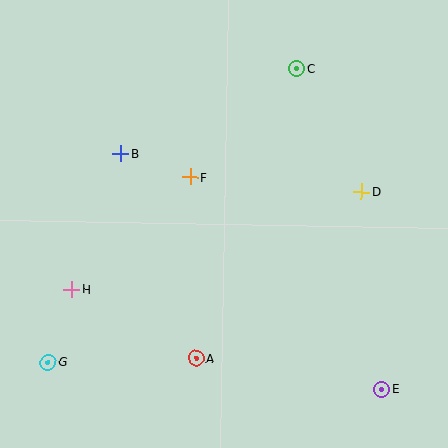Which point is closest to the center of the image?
Point F at (190, 177) is closest to the center.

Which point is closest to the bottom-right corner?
Point E is closest to the bottom-right corner.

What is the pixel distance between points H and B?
The distance between H and B is 144 pixels.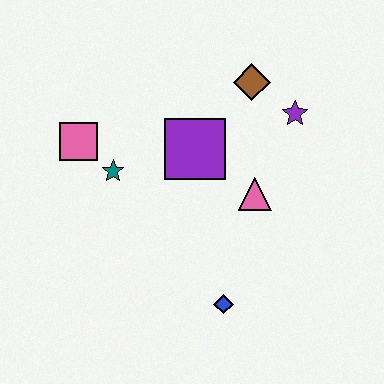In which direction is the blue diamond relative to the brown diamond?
The blue diamond is below the brown diamond.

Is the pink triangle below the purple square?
Yes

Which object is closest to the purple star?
The brown diamond is closest to the purple star.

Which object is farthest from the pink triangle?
The pink square is farthest from the pink triangle.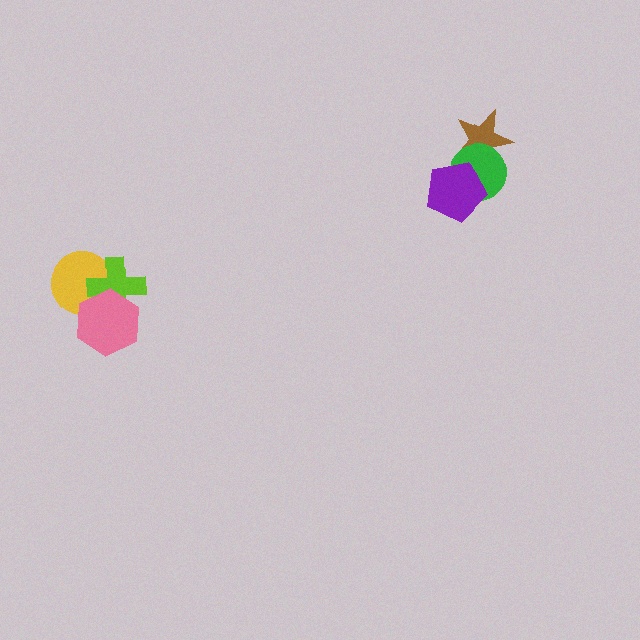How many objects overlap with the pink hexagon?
2 objects overlap with the pink hexagon.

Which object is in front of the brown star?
The green circle is in front of the brown star.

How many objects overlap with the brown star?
1 object overlaps with the brown star.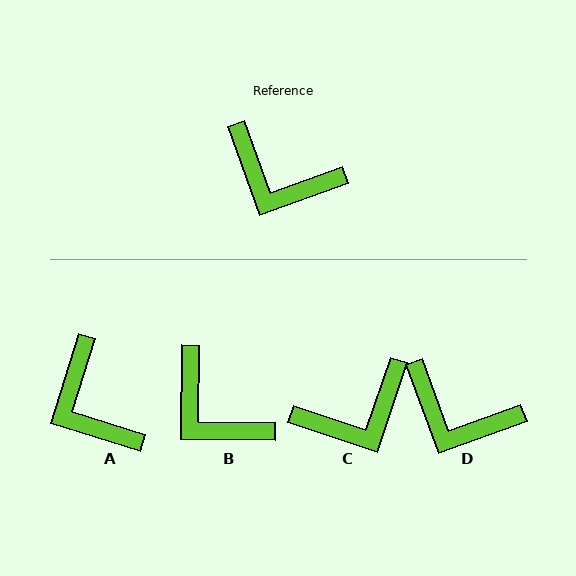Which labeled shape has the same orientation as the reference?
D.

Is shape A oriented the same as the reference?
No, it is off by about 37 degrees.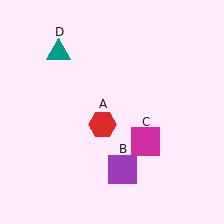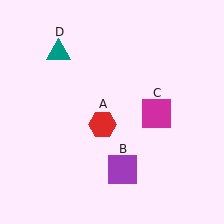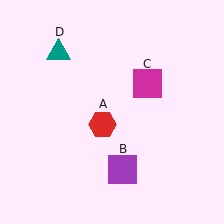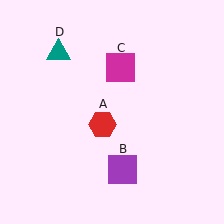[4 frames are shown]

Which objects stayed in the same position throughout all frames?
Red hexagon (object A) and purple square (object B) and teal triangle (object D) remained stationary.